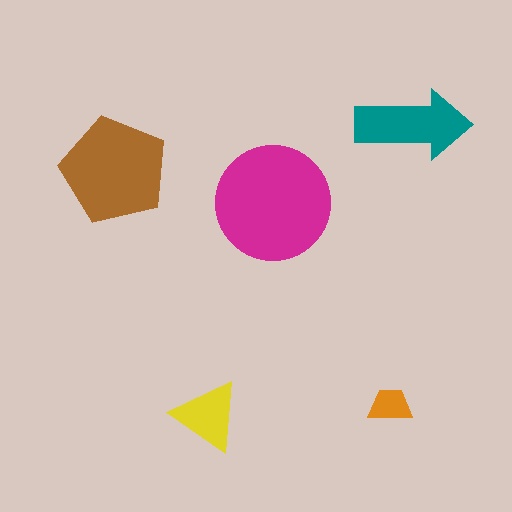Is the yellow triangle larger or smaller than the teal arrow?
Smaller.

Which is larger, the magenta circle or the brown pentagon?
The magenta circle.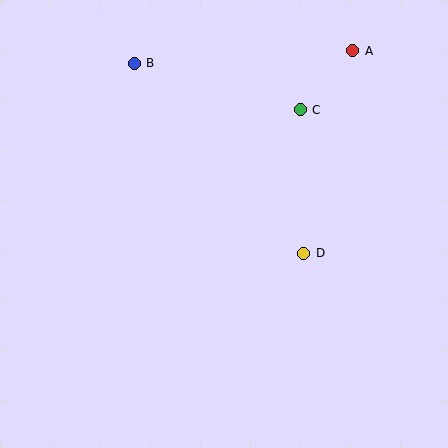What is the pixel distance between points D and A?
The distance between D and A is 209 pixels.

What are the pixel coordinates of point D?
Point D is at (304, 253).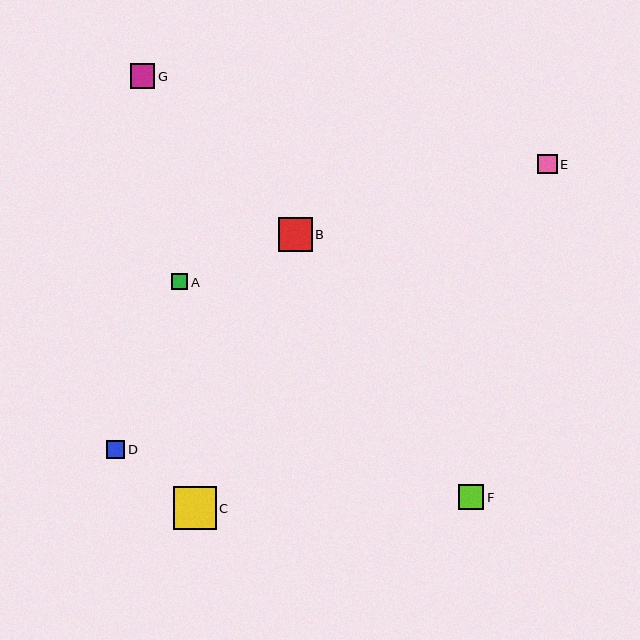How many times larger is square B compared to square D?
Square B is approximately 1.9 times the size of square D.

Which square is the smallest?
Square A is the smallest with a size of approximately 17 pixels.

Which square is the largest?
Square C is the largest with a size of approximately 43 pixels.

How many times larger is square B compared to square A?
Square B is approximately 2.0 times the size of square A.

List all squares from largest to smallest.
From largest to smallest: C, B, F, G, E, D, A.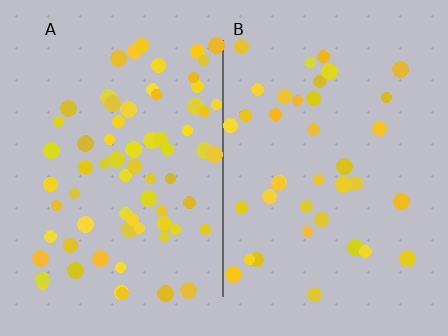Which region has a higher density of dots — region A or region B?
A (the left).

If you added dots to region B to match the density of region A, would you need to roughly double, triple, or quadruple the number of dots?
Approximately double.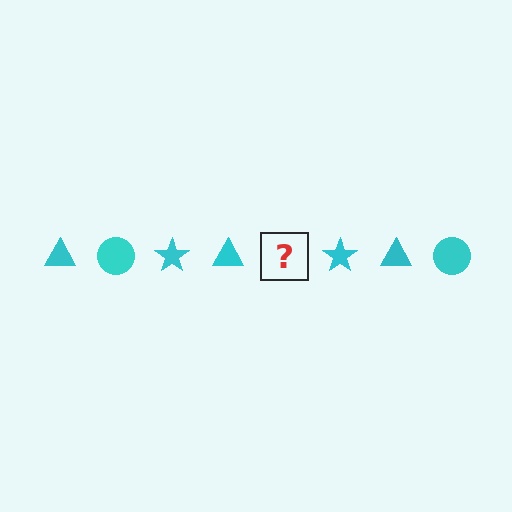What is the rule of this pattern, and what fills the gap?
The rule is that the pattern cycles through triangle, circle, star shapes in cyan. The gap should be filled with a cyan circle.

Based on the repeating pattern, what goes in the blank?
The blank should be a cyan circle.